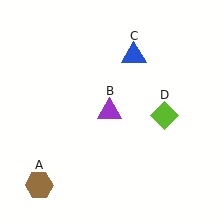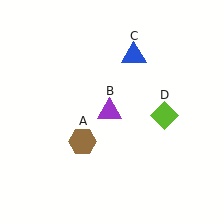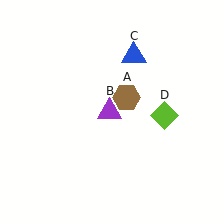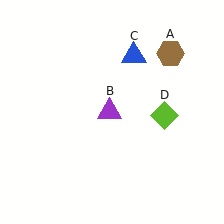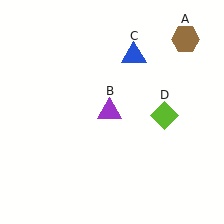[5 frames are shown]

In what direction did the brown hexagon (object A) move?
The brown hexagon (object A) moved up and to the right.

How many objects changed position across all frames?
1 object changed position: brown hexagon (object A).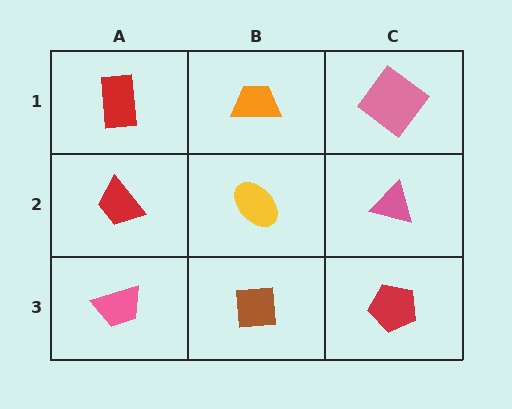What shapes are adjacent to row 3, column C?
A pink triangle (row 2, column C), a brown square (row 3, column B).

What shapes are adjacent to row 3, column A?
A red trapezoid (row 2, column A), a brown square (row 3, column B).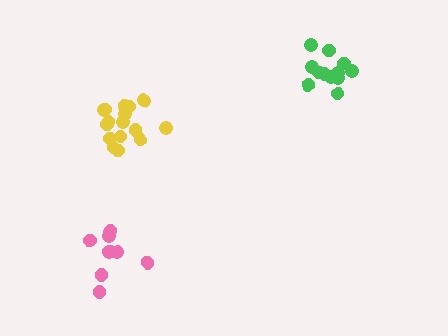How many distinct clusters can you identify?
There are 3 distinct clusters.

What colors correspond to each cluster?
The clusters are colored: green, yellow, pink.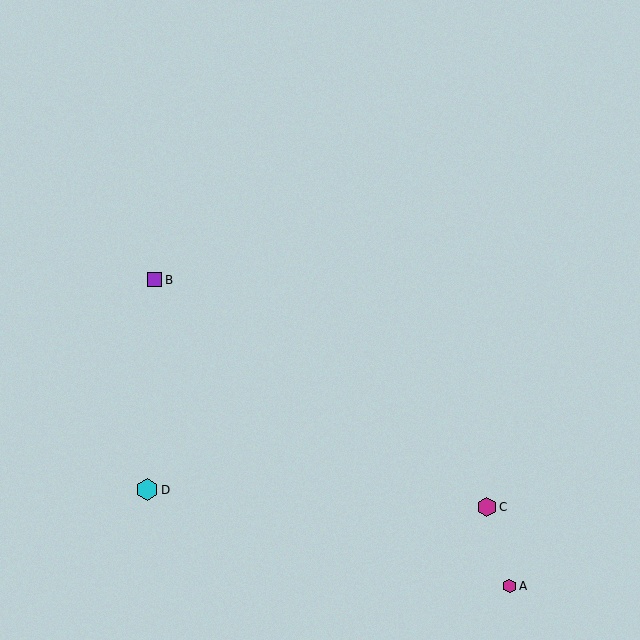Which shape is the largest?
The cyan hexagon (labeled D) is the largest.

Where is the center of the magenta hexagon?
The center of the magenta hexagon is at (509, 586).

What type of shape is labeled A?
Shape A is a magenta hexagon.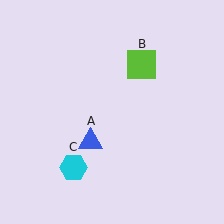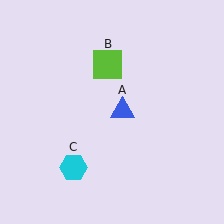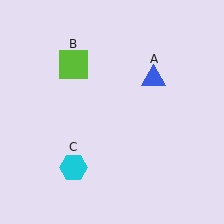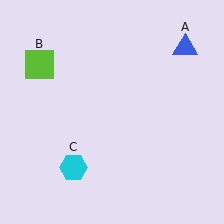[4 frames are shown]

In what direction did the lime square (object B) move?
The lime square (object B) moved left.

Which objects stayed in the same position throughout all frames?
Cyan hexagon (object C) remained stationary.